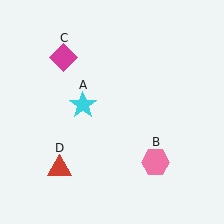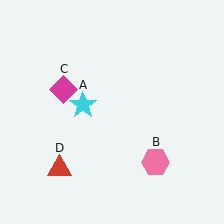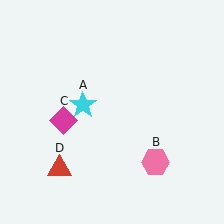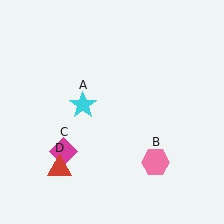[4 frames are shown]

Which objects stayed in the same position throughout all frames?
Cyan star (object A) and pink hexagon (object B) and red triangle (object D) remained stationary.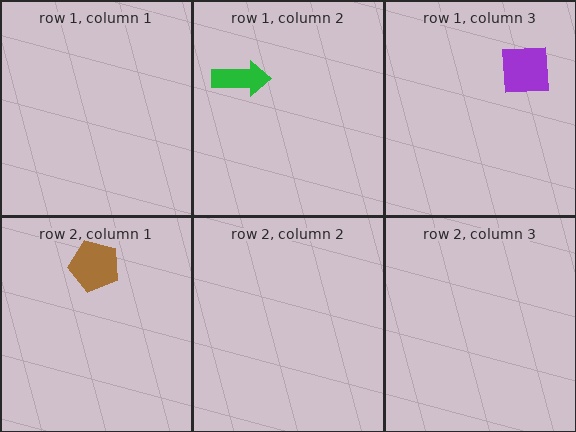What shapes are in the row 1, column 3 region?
The purple square.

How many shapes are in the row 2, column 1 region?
1.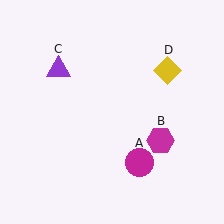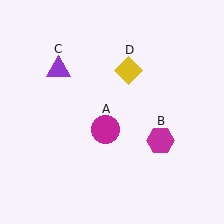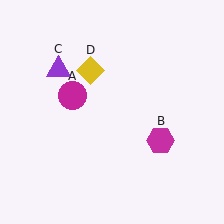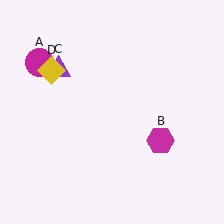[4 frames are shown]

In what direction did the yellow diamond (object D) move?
The yellow diamond (object D) moved left.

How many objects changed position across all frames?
2 objects changed position: magenta circle (object A), yellow diamond (object D).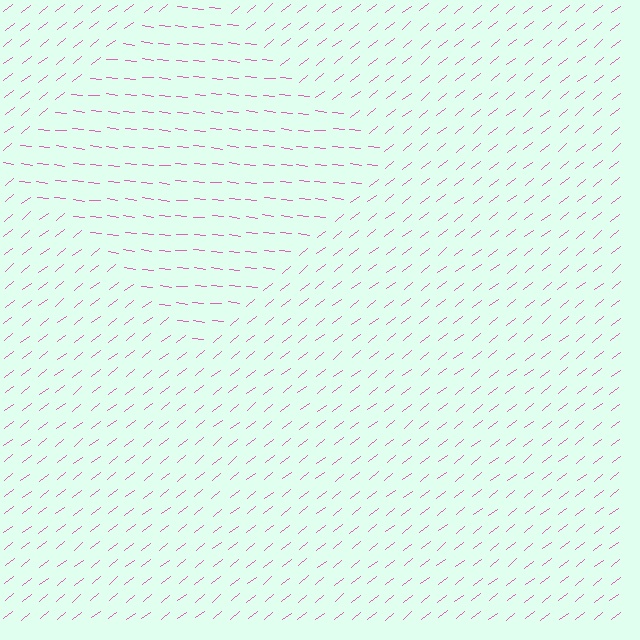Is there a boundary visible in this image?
Yes, there is a texture boundary formed by a change in line orientation.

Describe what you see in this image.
The image is filled with small pink line segments. A diamond region in the image has lines oriented differently from the surrounding lines, creating a visible texture boundary.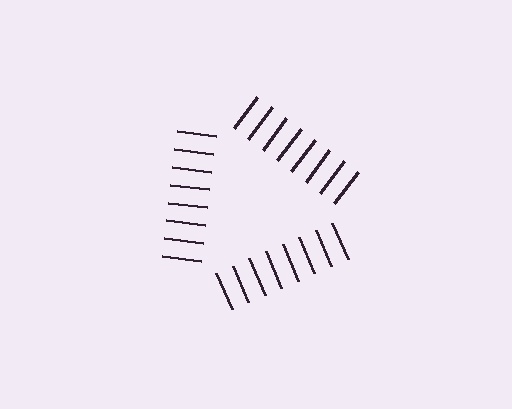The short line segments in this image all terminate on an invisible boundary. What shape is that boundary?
An illusory triangle — the line segments terminate on its edges but no continuous stroke is drawn.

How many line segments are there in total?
24 — 8 along each of the 3 edges.